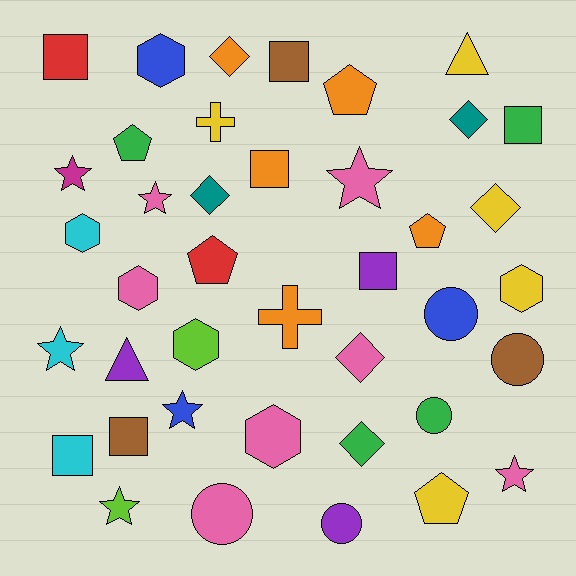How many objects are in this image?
There are 40 objects.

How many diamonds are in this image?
There are 6 diamonds.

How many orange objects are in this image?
There are 5 orange objects.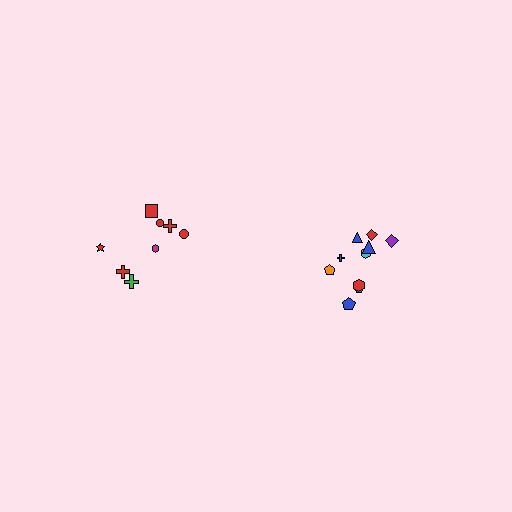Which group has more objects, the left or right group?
The right group.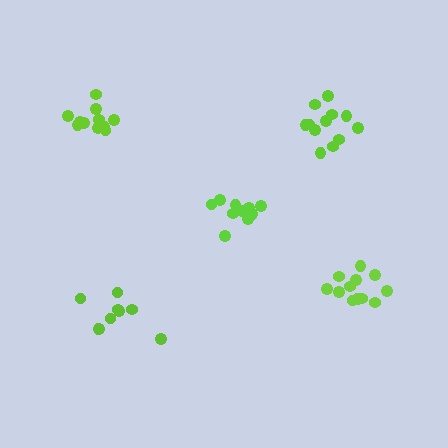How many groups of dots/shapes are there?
There are 5 groups.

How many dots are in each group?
Group 1: 9 dots, Group 2: 12 dots, Group 3: 11 dots, Group 4: 10 dots, Group 5: 12 dots (54 total).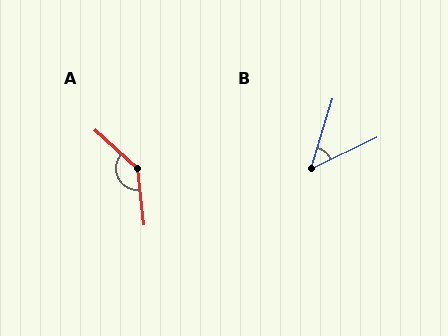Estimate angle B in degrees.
Approximately 47 degrees.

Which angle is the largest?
A, at approximately 139 degrees.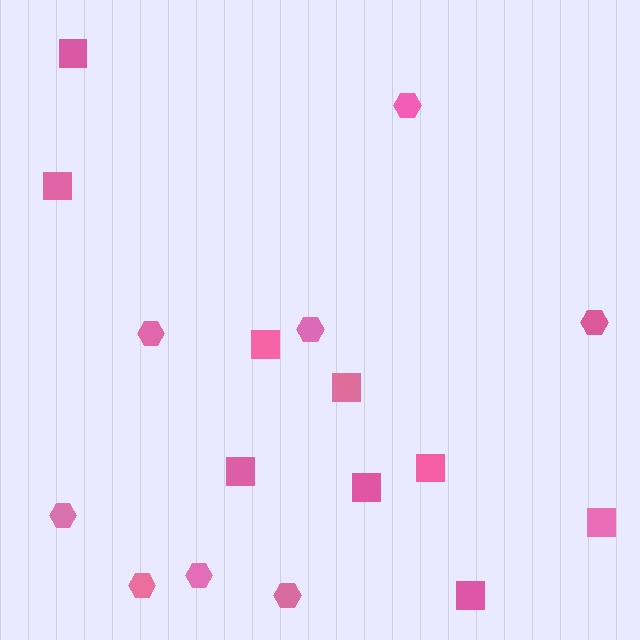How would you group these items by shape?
There are 2 groups: one group of hexagons (8) and one group of squares (9).